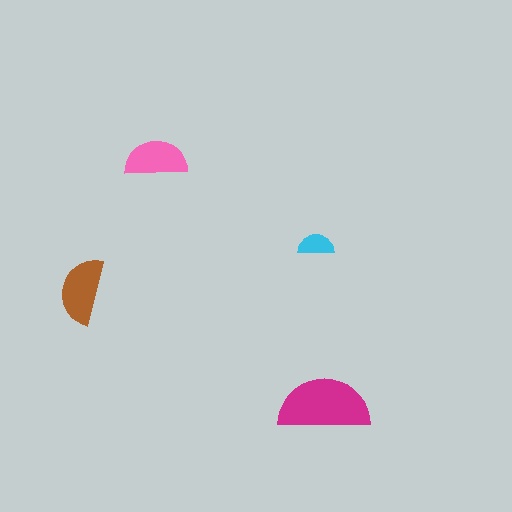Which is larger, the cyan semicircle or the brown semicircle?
The brown one.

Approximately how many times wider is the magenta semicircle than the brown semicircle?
About 1.5 times wider.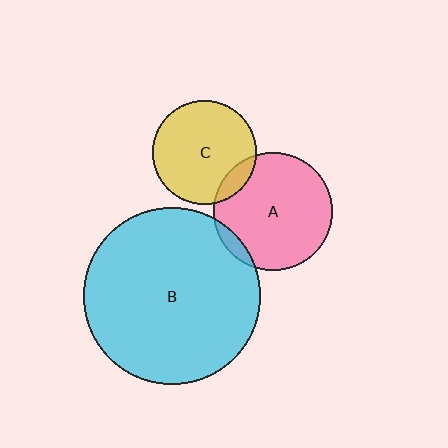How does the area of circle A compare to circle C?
Approximately 1.3 times.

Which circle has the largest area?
Circle B (cyan).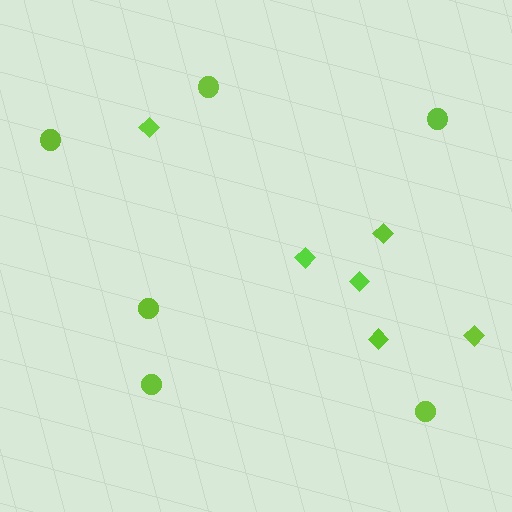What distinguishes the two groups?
There are 2 groups: one group of diamonds (6) and one group of circles (6).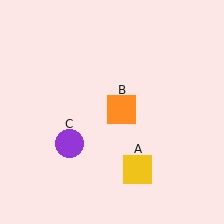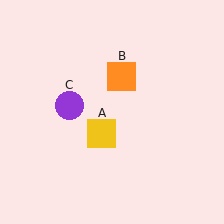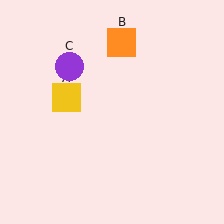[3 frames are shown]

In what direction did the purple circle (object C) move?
The purple circle (object C) moved up.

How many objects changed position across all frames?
3 objects changed position: yellow square (object A), orange square (object B), purple circle (object C).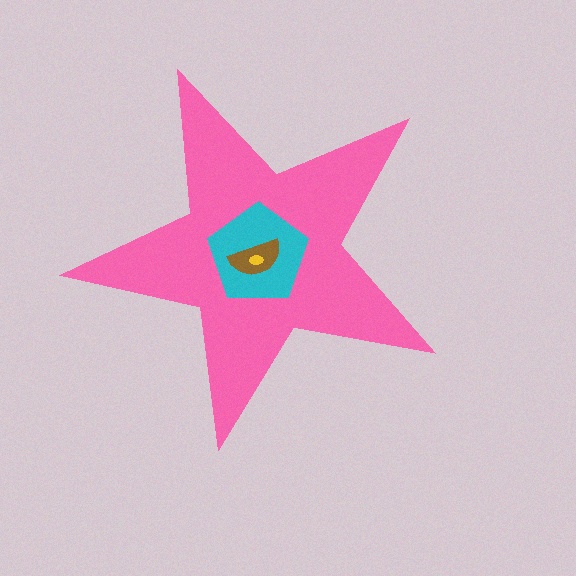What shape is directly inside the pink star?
The cyan pentagon.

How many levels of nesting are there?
4.